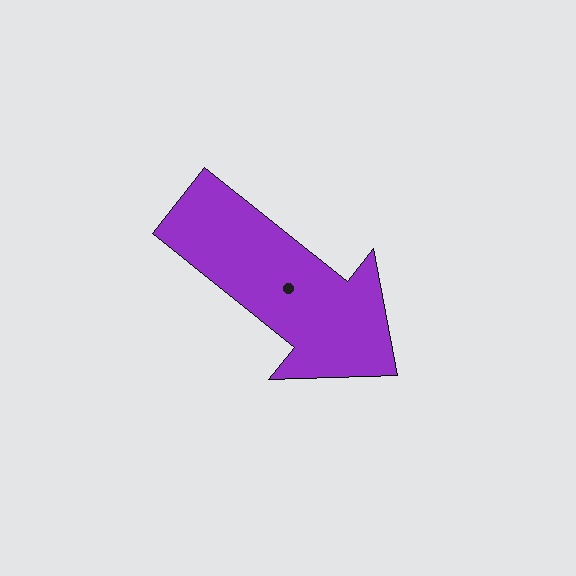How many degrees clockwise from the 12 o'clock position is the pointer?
Approximately 129 degrees.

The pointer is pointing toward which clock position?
Roughly 4 o'clock.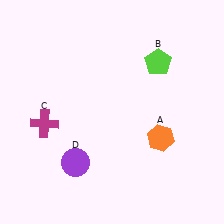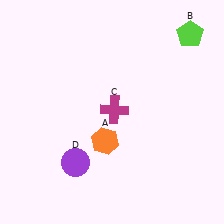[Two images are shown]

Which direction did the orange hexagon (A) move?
The orange hexagon (A) moved left.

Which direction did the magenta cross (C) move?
The magenta cross (C) moved right.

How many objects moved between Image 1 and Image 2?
3 objects moved between the two images.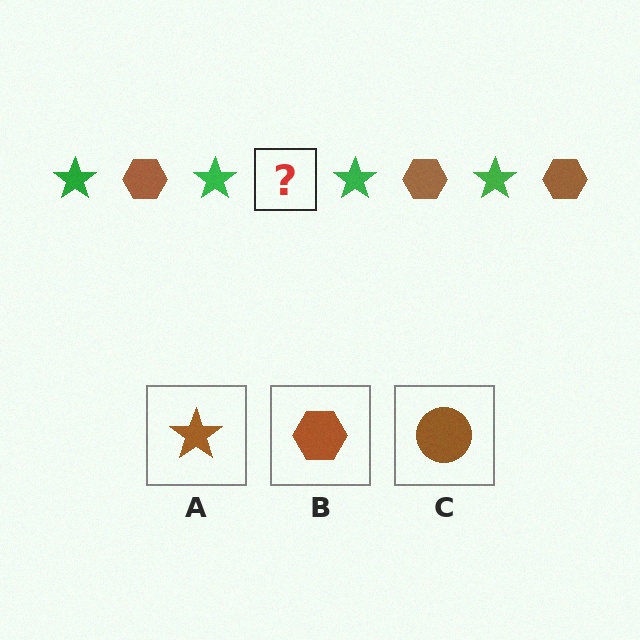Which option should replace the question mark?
Option B.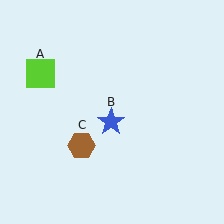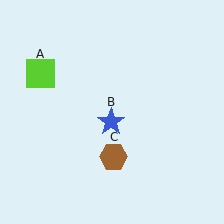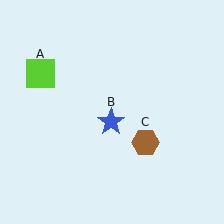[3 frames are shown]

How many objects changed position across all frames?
1 object changed position: brown hexagon (object C).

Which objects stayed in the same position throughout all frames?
Lime square (object A) and blue star (object B) remained stationary.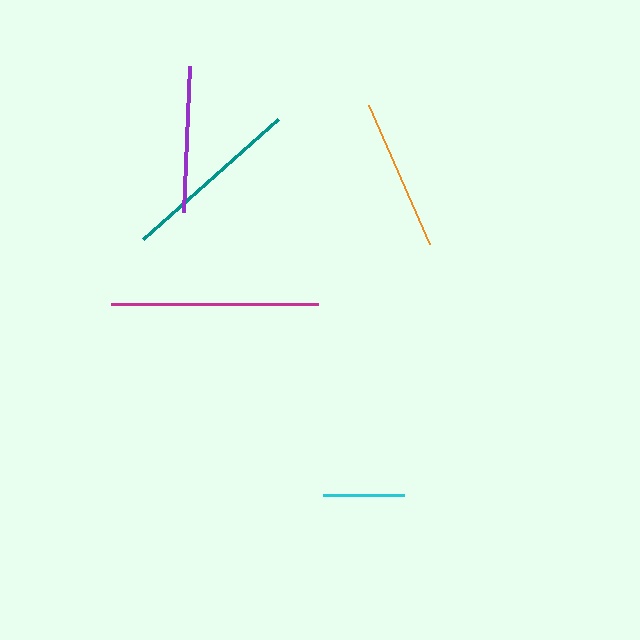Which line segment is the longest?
The magenta line is the longest at approximately 207 pixels.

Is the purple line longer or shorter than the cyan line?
The purple line is longer than the cyan line.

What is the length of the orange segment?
The orange segment is approximately 151 pixels long.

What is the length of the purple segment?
The purple segment is approximately 146 pixels long.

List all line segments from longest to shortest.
From longest to shortest: magenta, teal, orange, purple, cyan.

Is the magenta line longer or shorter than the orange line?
The magenta line is longer than the orange line.